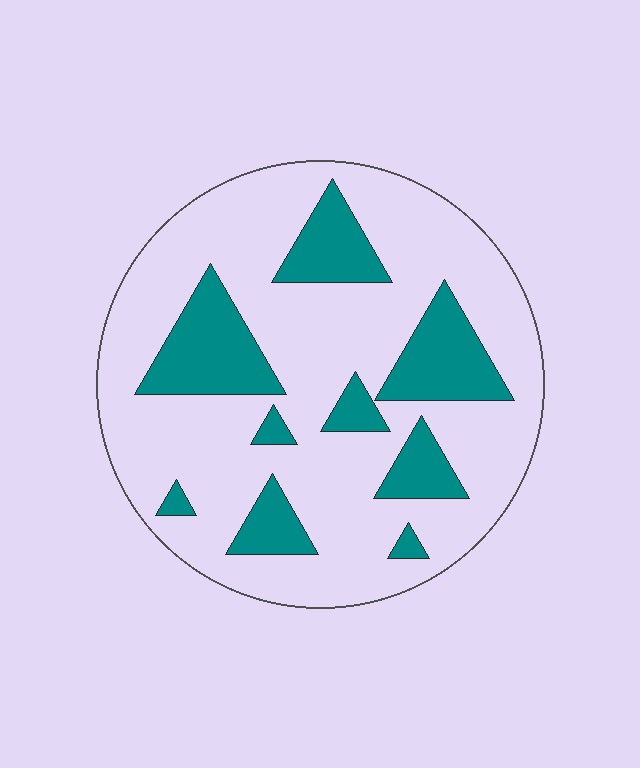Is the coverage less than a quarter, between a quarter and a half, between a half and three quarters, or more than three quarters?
Less than a quarter.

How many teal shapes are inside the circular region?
9.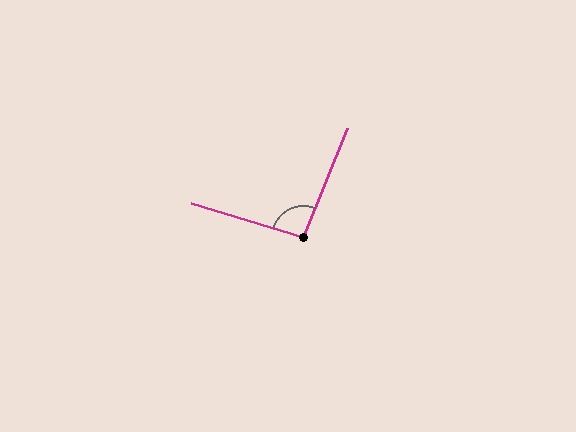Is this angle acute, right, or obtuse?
It is obtuse.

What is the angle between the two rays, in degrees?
Approximately 95 degrees.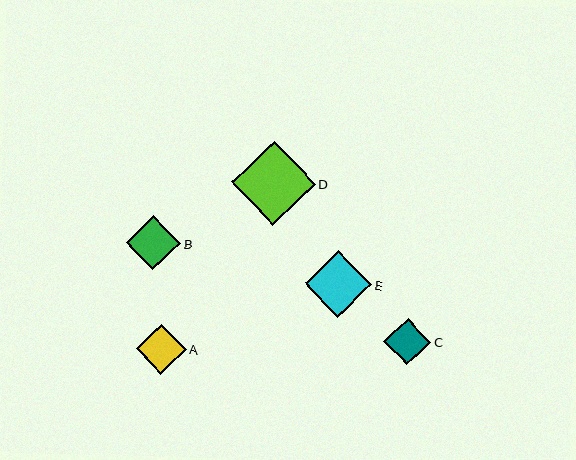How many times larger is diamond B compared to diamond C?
Diamond B is approximately 1.2 times the size of diamond C.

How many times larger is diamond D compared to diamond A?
Diamond D is approximately 1.7 times the size of diamond A.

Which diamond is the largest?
Diamond D is the largest with a size of approximately 84 pixels.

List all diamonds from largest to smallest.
From largest to smallest: D, E, B, A, C.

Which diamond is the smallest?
Diamond C is the smallest with a size of approximately 47 pixels.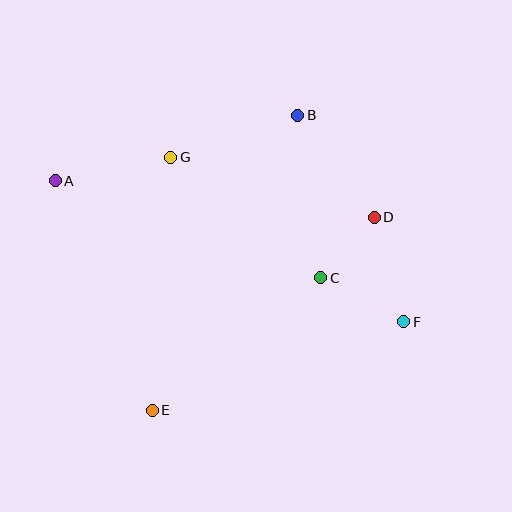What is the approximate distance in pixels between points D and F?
The distance between D and F is approximately 109 pixels.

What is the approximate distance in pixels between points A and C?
The distance between A and C is approximately 283 pixels.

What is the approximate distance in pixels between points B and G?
The distance between B and G is approximately 134 pixels.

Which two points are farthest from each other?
Points A and F are farthest from each other.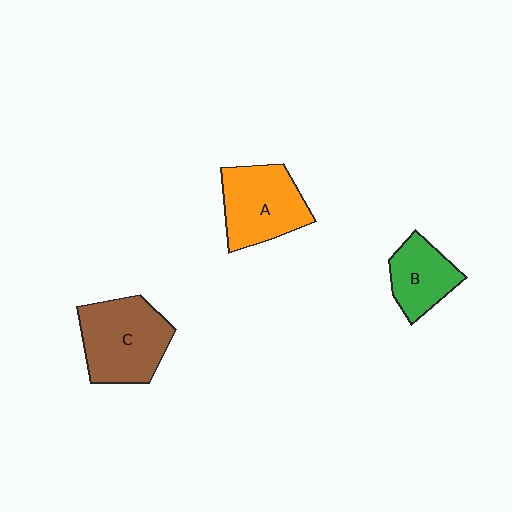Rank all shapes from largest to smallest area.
From largest to smallest: C (brown), A (orange), B (green).